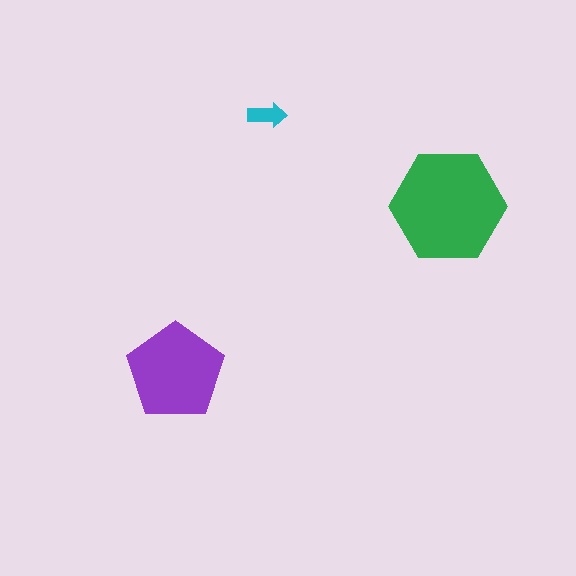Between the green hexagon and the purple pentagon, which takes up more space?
The green hexagon.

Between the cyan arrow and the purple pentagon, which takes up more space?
The purple pentagon.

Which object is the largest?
The green hexagon.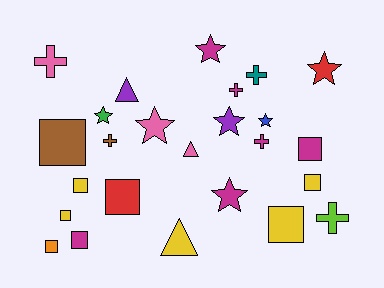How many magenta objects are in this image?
There are 6 magenta objects.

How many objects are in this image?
There are 25 objects.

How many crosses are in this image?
There are 6 crosses.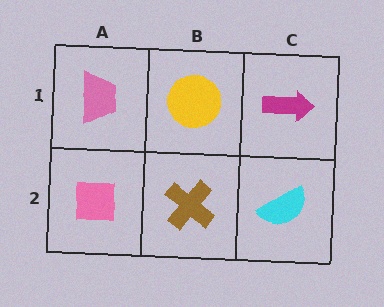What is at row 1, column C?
A magenta arrow.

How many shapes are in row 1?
3 shapes.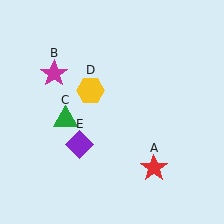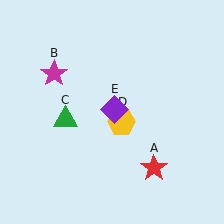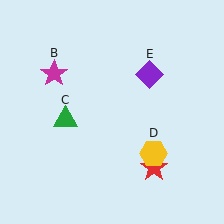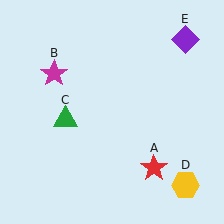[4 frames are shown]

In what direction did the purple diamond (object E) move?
The purple diamond (object E) moved up and to the right.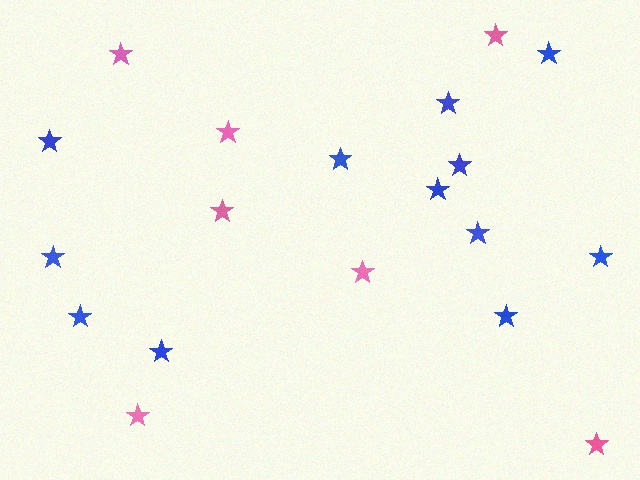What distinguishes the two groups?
There are 2 groups: one group of pink stars (7) and one group of blue stars (12).